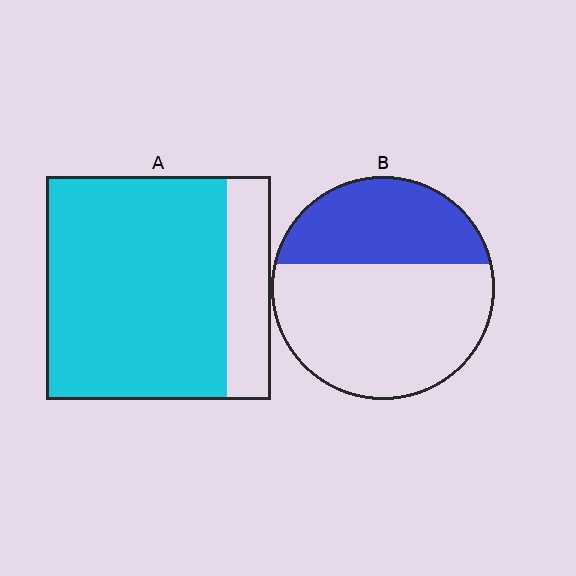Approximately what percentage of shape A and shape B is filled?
A is approximately 80% and B is approximately 35%.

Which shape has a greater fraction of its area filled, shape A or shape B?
Shape A.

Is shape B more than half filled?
No.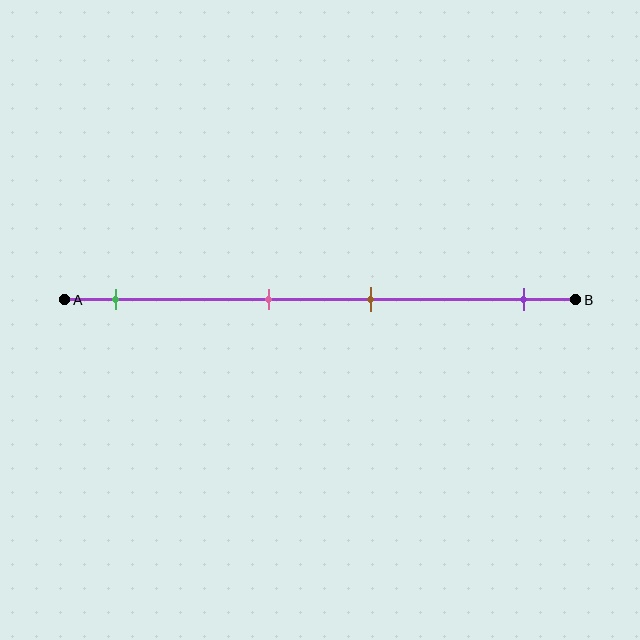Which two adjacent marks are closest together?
The pink and brown marks are the closest adjacent pair.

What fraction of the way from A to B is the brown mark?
The brown mark is approximately 60% (0.6) of the way from A to B.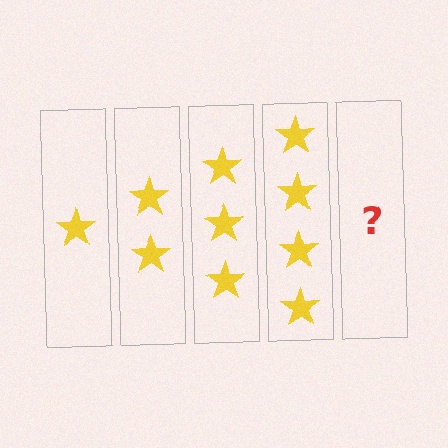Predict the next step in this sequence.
The next step is 5 stars.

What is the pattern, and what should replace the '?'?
The pattern is that each step adds one more star. The '?' should be 5 stars.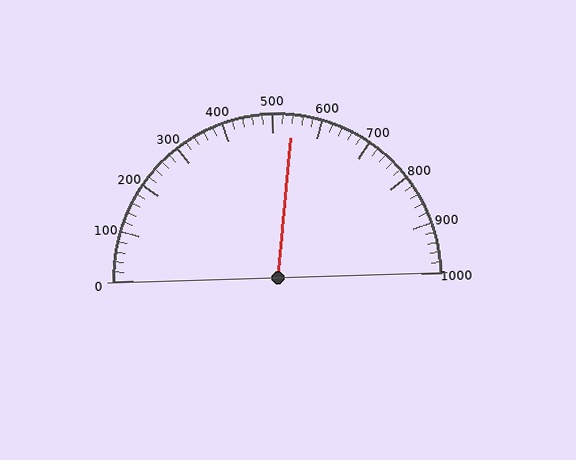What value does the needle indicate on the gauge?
The needle indicates approximately 540.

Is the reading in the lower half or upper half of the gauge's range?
The reading is in the upper half of the range (0 to 1000).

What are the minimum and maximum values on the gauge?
The gauge ranges from 0 to 1000.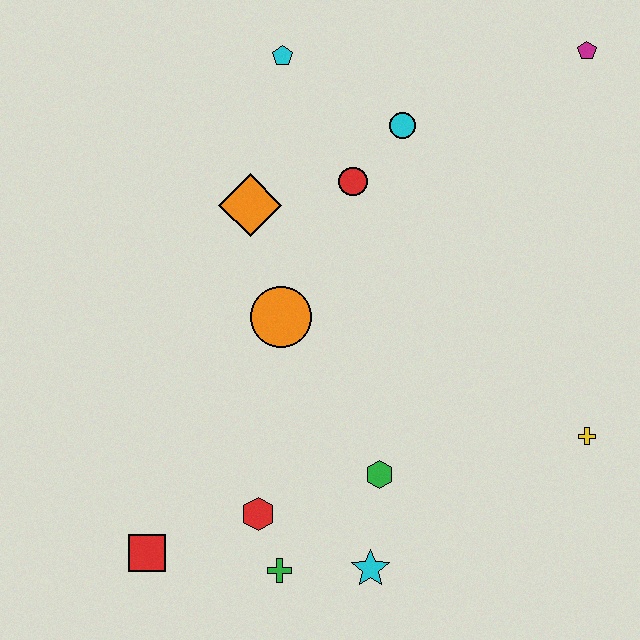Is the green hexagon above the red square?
Yes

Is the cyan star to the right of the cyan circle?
No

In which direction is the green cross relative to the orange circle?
The green cross is below the orange circle.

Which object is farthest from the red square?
The magenta pentagon is farthest from the red square.